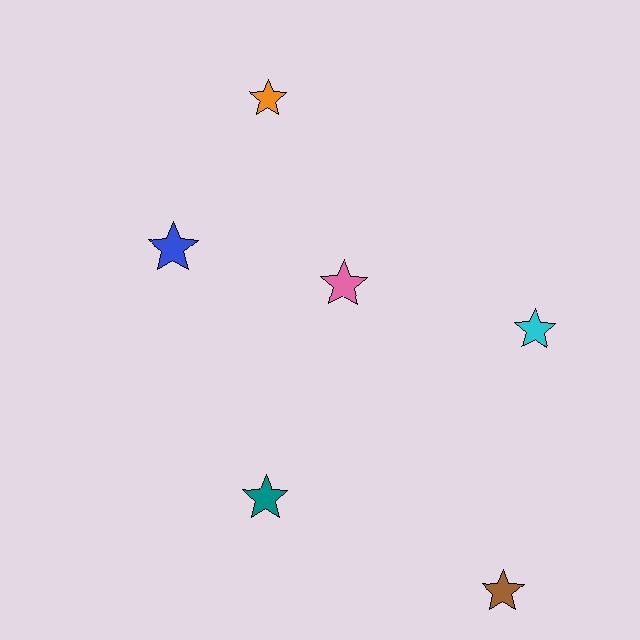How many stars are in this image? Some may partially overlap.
There are 6 stars.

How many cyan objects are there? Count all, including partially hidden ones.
There is 1 cyan object.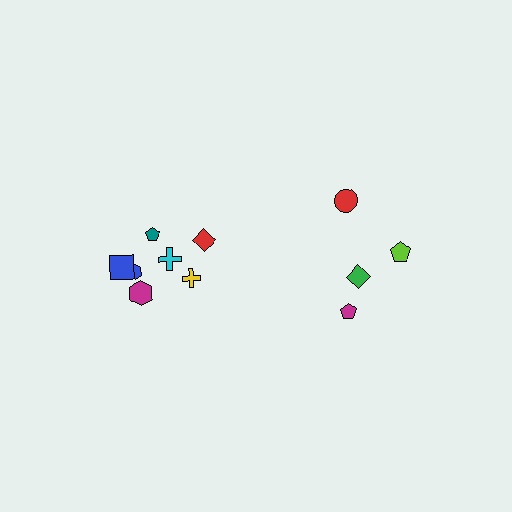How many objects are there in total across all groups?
There are 11 objects.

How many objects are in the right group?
There are 4 objects.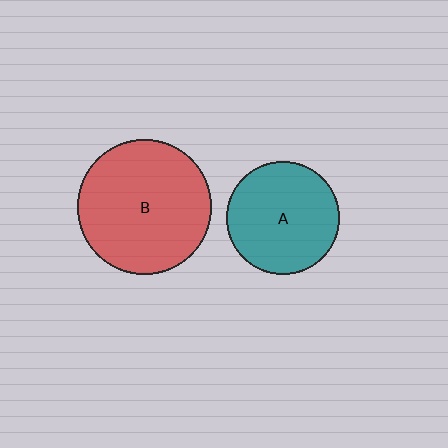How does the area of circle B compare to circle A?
Approximately 1.4 times.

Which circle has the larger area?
Circle B (red).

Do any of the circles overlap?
No, none of the circles overlap.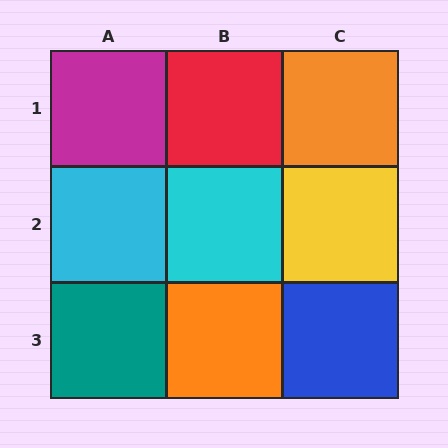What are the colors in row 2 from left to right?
Cyan, cyan, yellow.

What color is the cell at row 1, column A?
Magenta.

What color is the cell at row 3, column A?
Teal.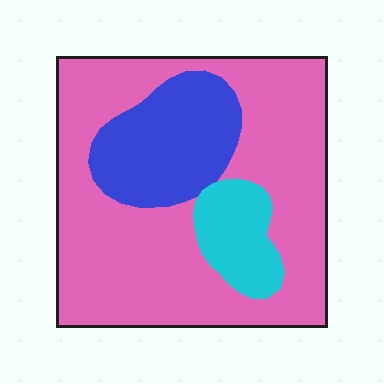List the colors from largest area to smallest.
From largest to smallest: pink, blue, cyan.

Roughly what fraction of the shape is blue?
Blue covers 20% of the shape.